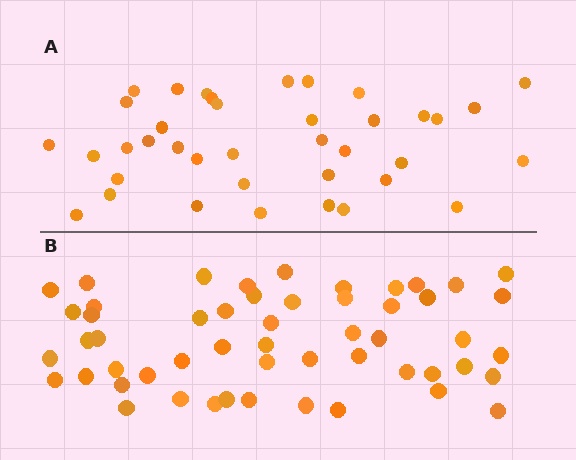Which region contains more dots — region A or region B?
Region B (the bottom region) has more dots.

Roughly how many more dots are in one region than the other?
Region B has approximately 15 more dots than region A.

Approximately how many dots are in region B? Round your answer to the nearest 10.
About 50 dots. (The exact count is 53, which rounds to 50.)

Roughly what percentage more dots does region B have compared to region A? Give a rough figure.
About 40% more.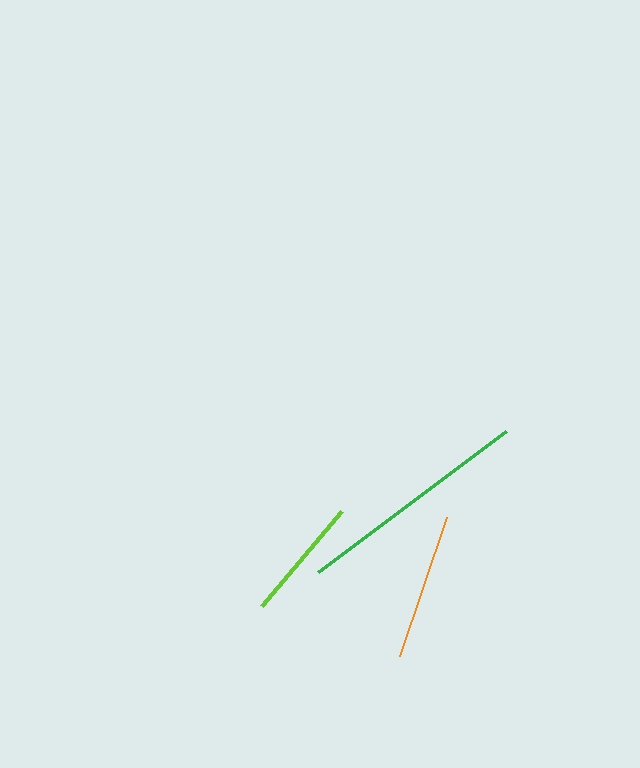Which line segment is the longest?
The green line is the longest at approximately 235 pixels.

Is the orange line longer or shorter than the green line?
The green line is longer than the orange line.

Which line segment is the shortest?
The lime line is the shortest at approximately 124 pixels.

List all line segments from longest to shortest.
From longest to shortest: green, orange, lime.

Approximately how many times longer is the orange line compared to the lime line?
The orange line is approximately 1.2 times the length of the lime line.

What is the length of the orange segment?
The orange segment is approximately 147 pixels long.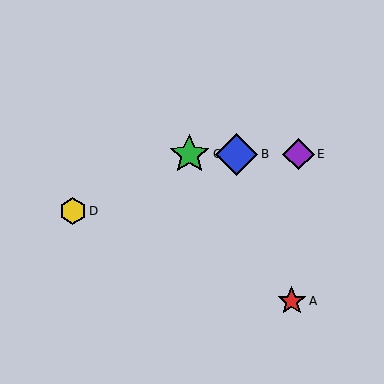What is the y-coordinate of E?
Object E is at y≈154.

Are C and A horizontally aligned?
No, C is at y≈154 and A is at y≈301.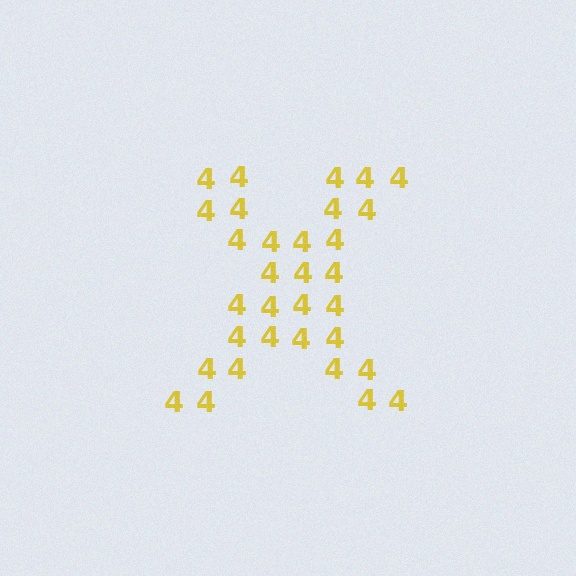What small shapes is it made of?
It is made of small digit 4's.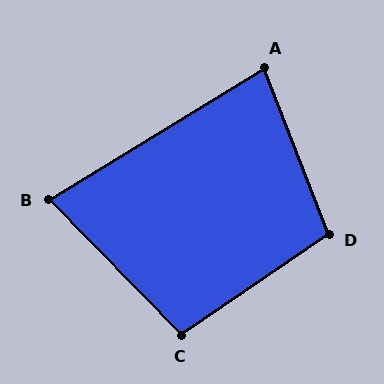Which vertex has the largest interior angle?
D, at approximately 103 degrees.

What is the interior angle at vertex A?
Approximately 80 degrees (acute).